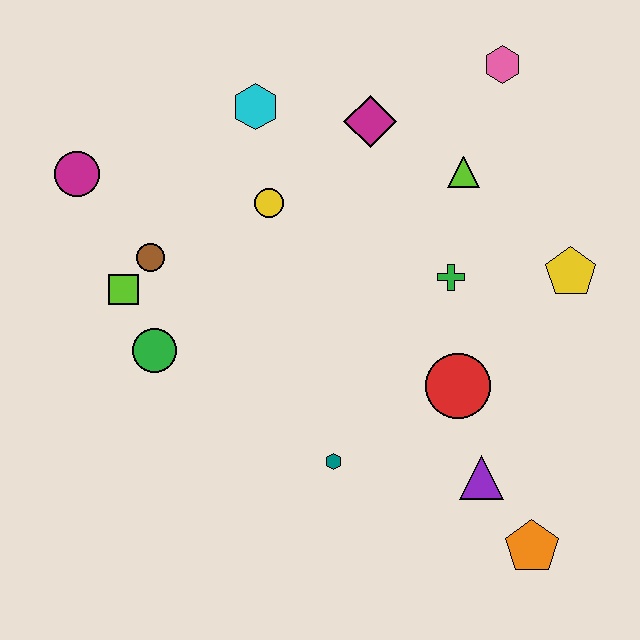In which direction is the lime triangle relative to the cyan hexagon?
The lime triangle is to the right of the cyan hexagon.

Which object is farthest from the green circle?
The pink hexagon is farthest from the green circle.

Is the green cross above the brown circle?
No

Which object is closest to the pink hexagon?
The lime triangle is closest to the pink hexagon.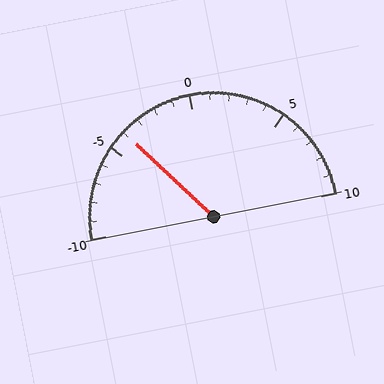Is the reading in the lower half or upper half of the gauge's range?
The reading is in the lower half of the range (-10 to 10).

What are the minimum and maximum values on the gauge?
The gauge ranges from -10 to 10.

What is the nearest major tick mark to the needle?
The nearest major tick mark is -5.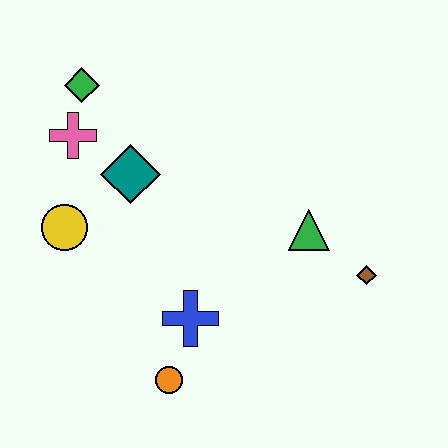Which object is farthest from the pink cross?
The brown diamond is farthest from the pink cross.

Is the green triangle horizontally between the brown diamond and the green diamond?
Yes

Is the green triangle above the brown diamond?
Yes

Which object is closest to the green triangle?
The brown diamond is closest to the green triangle.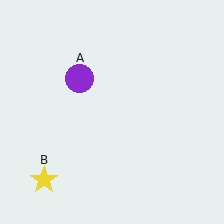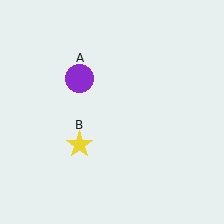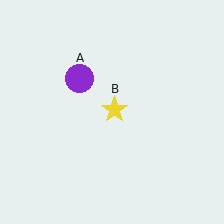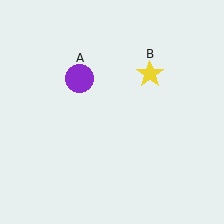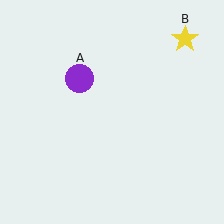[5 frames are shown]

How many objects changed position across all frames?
1 object changed position: yellow star (object B).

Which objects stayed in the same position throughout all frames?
Purple circle (object A) remained stationary.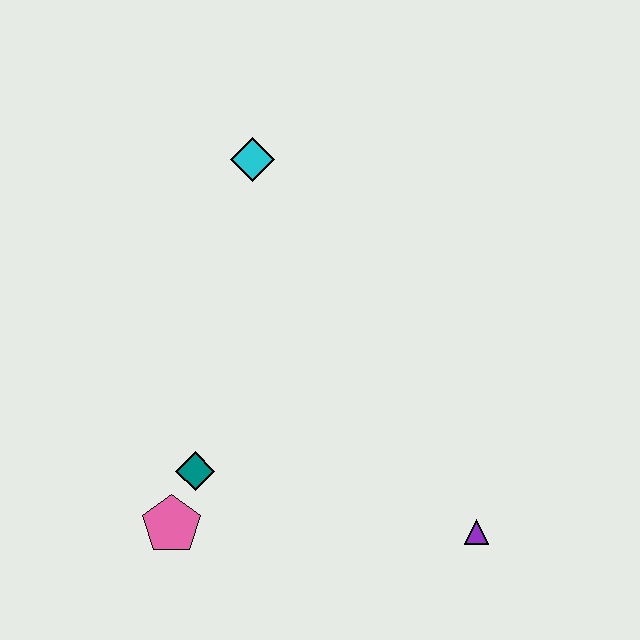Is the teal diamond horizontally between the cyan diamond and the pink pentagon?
Yes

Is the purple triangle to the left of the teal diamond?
No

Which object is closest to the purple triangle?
The teal diamond is closest to the purple triangle.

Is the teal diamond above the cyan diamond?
No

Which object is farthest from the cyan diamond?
The purple triangle is farthest from the cyan diamond.